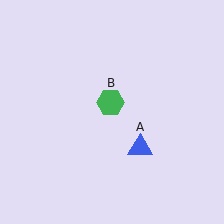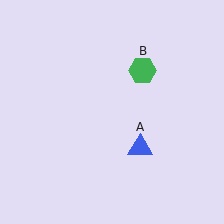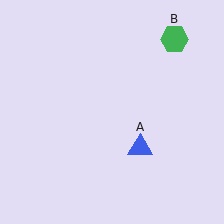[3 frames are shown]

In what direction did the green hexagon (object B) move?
The green hexagon (object B) moved up and to the right.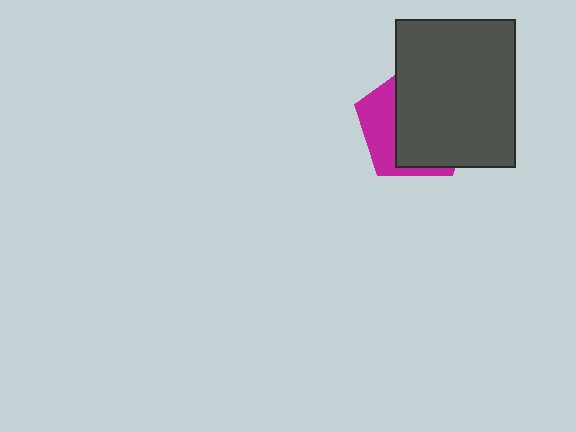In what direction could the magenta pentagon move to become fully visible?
The magenta pentagon could move left. That would shift it out from behind the dark gray rectangle entirely.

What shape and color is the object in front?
The object in front is a dark gray rectangle.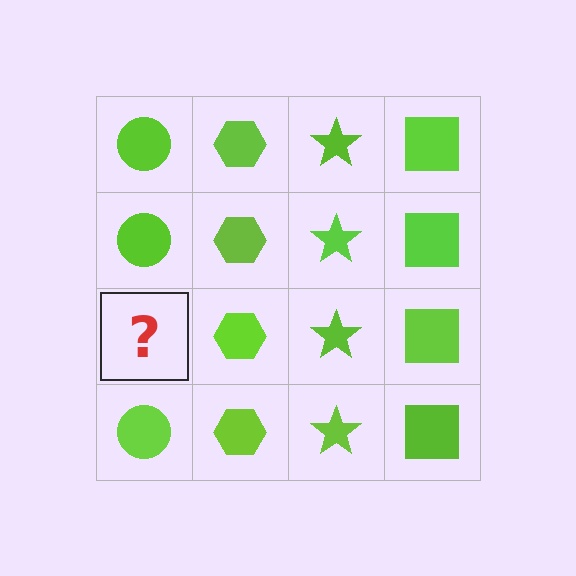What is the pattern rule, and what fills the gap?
The rule is that each column has a consistent shape. The gap should be filled with a lime circle.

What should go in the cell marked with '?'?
The missing cell should contain a lime circle.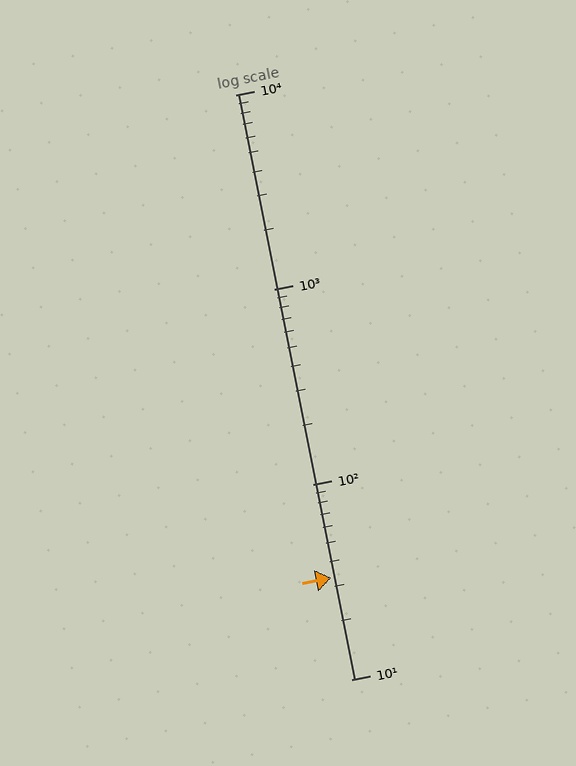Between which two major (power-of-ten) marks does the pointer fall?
The pointer is between 10 and 100.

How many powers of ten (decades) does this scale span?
The scale spans 3 decades, from 10 to 10000.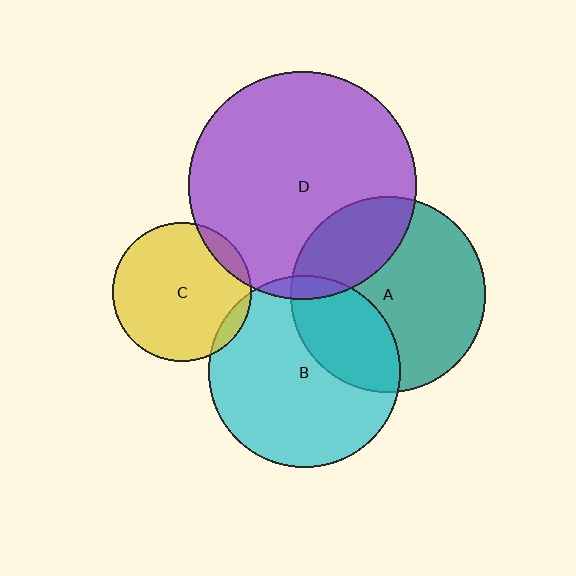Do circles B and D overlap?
Yes.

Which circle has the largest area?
Circle D (purple).